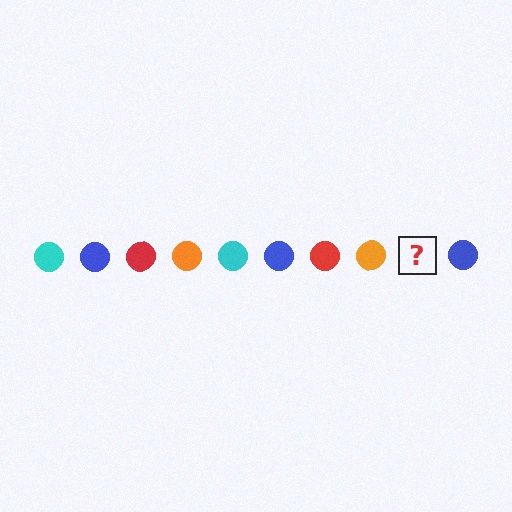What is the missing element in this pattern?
The missing element is a cyan circle.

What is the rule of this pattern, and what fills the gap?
The rule is that the pattern cycles through cyan, blue, red, orange circles. The gap should be filled with a cyan circle.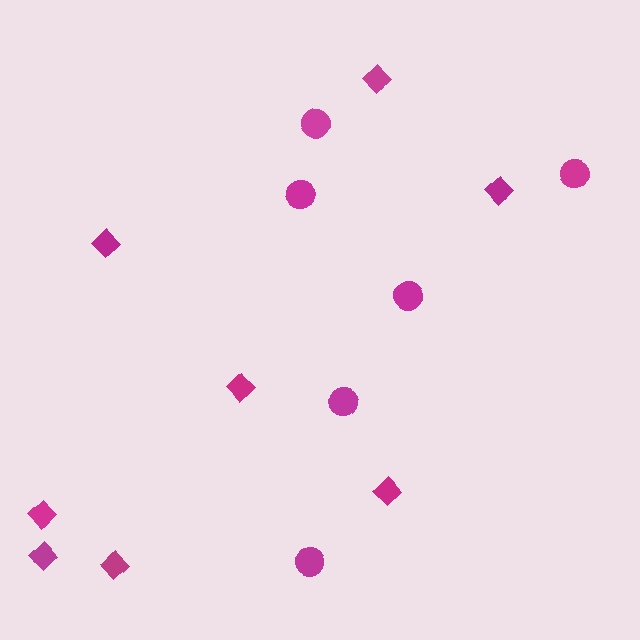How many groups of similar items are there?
There are 2 groups: one group of diamonds (8) and one group of circles (6).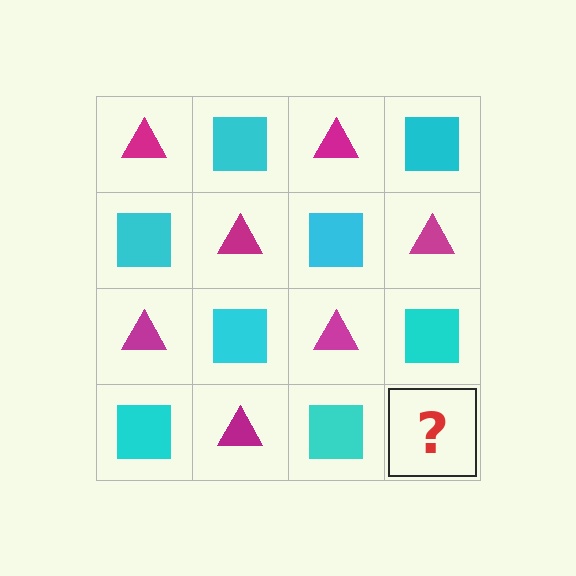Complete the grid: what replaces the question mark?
The question mark should be replaced with a magenta triangle.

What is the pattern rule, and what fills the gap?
The rule is that it alternates magenta triangle and cyan square in a checkerboard pattern. The gap should be filled with a magenta triangle.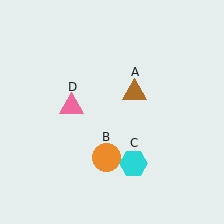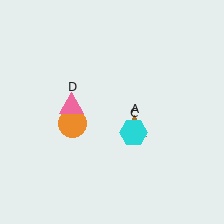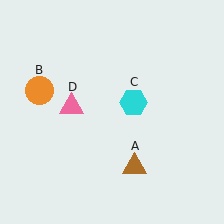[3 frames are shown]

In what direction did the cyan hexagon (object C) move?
The cyan hexagon (object C) moved up.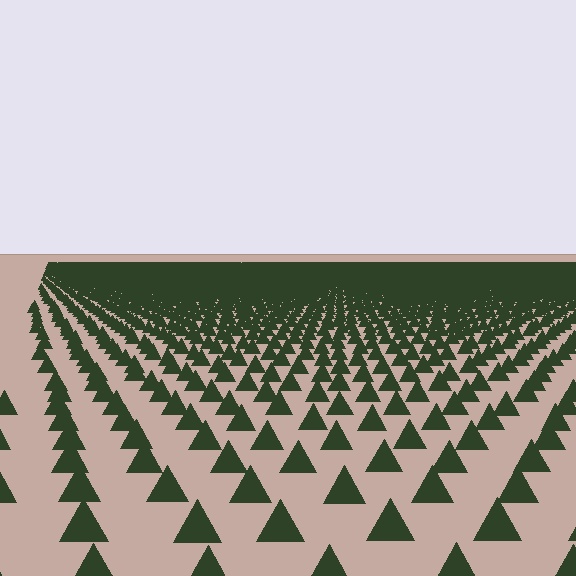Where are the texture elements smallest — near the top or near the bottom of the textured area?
Near the top.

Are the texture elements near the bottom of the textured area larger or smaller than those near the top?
Larger. Near the bottom, elements are closer to the viewer and appear at a bigger on-screen size.